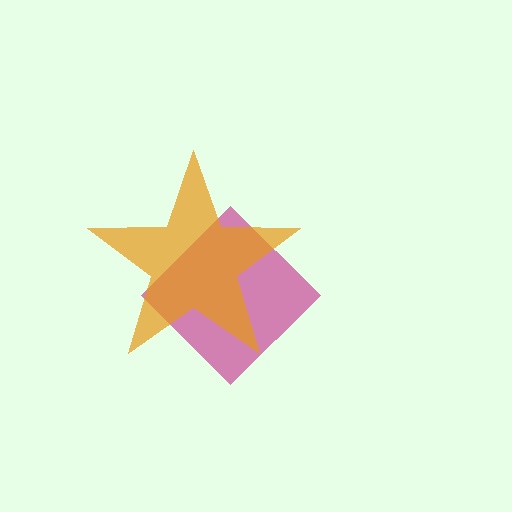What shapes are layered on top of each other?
The layered shapes are: a magenta diamond, an orange star.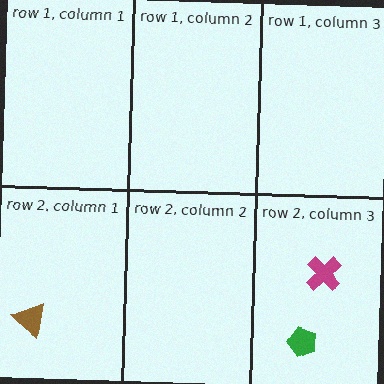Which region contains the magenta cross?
The row 2, column 3 region.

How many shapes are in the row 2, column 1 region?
1.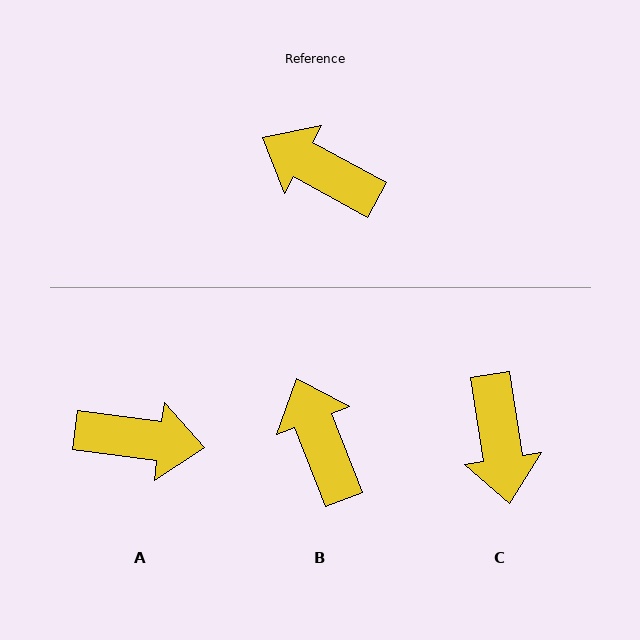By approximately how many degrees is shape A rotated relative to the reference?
Approximately 159 degrees clockwise.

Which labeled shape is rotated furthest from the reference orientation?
A, about 159 degrees away.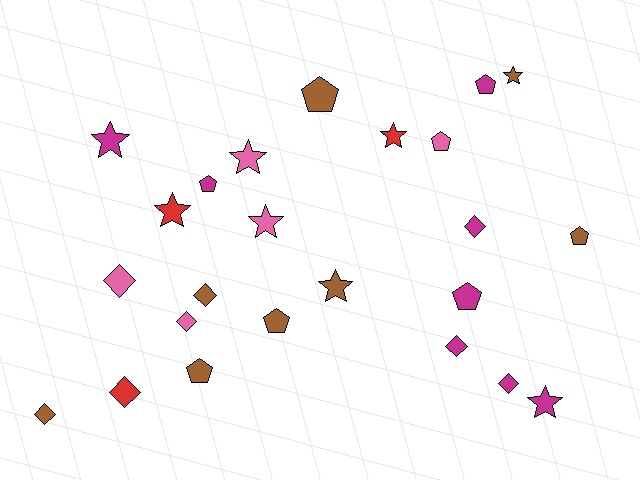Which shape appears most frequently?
Star, with 8 objects.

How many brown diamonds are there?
There are 2 brown diamonds.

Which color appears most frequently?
Brown, with 8 objects.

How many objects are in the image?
There are 24 objects.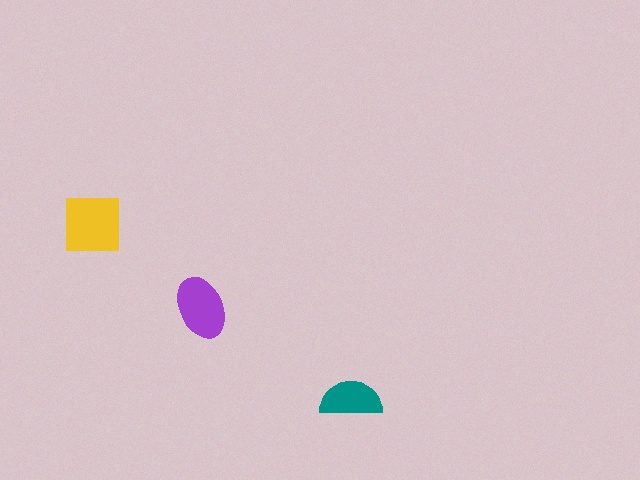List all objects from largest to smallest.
The yellow square, the purple ellipse, the teal semicircle.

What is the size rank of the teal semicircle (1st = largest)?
3rd.